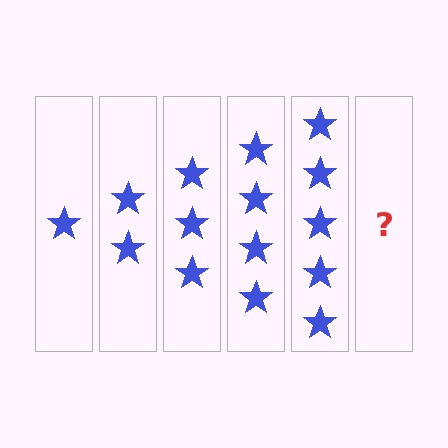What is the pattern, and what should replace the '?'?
The pattern is that each step adds one more star. The '?' should be 6 stars.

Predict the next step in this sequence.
The next step is 6 stars.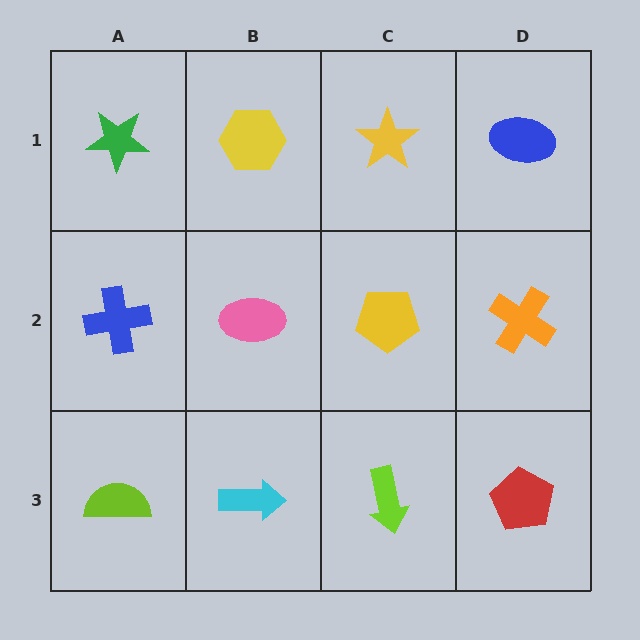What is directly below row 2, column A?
A lime semicircle.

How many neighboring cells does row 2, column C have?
4.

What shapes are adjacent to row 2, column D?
A blue ellipse (row 1, column D), a red pentagon (row 3, column D), a yellow pentagon (row 2, column C).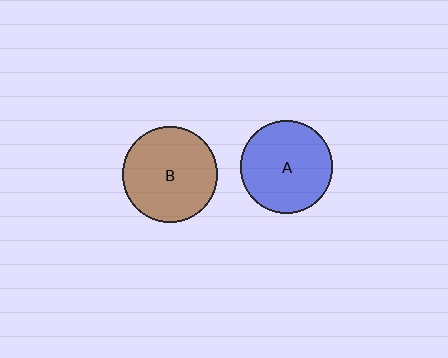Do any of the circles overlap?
No, none of the circles overlap.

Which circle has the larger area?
Circle B (brown).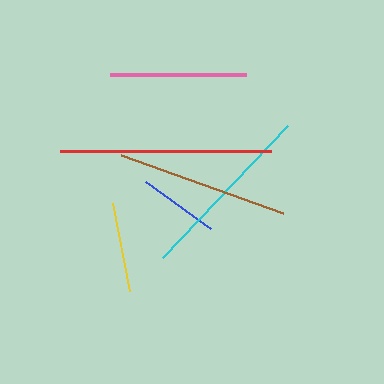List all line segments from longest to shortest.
From longest to shortest: red, cyan, brown, pink, yellow, blue.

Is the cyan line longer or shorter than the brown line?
The cyan line is longer than the brown line.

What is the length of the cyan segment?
The cyan segment is approximately 182 pixels long.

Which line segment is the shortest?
The blue line is the shortest at approximately 81 pixels.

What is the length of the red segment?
The red segment is approximately 210 pixels long.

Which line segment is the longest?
The red line is the longest at approximately 210 pixels.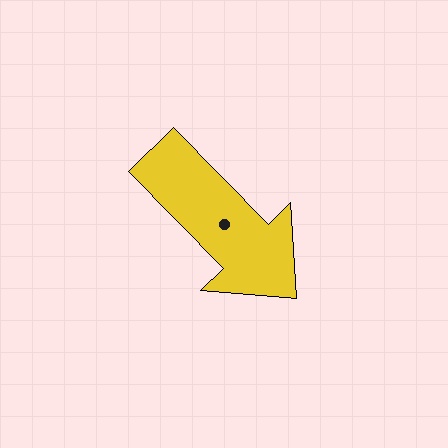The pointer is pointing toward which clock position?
Roughly 5 o'clock.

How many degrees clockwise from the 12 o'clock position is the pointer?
Approximately 136 degrees.